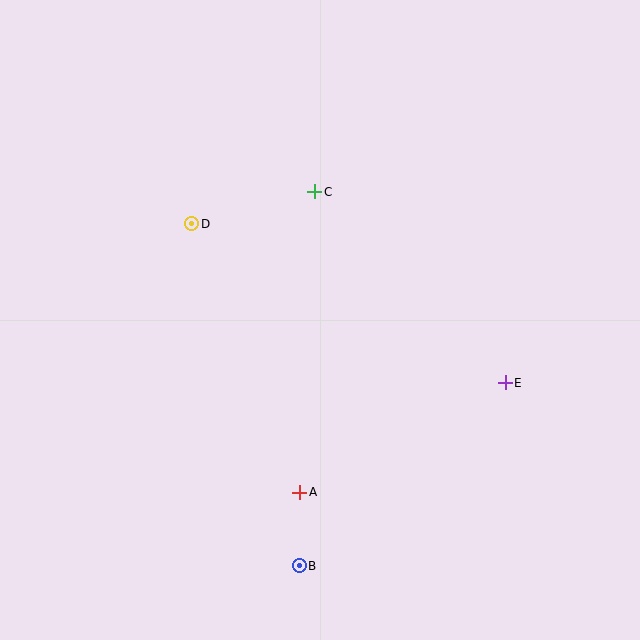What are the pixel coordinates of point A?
Point A is at (300, 492).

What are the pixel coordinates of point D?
Point D is at (192, 224).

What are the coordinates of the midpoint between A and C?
The midpoint between A and C is at (307, 342).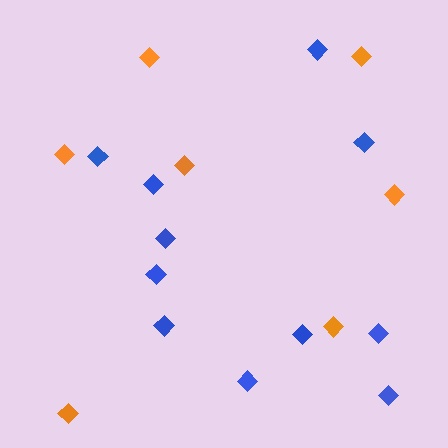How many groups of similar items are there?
There are 2 groups: one group of blue diamonds (11) and one group of orange diamonds (7).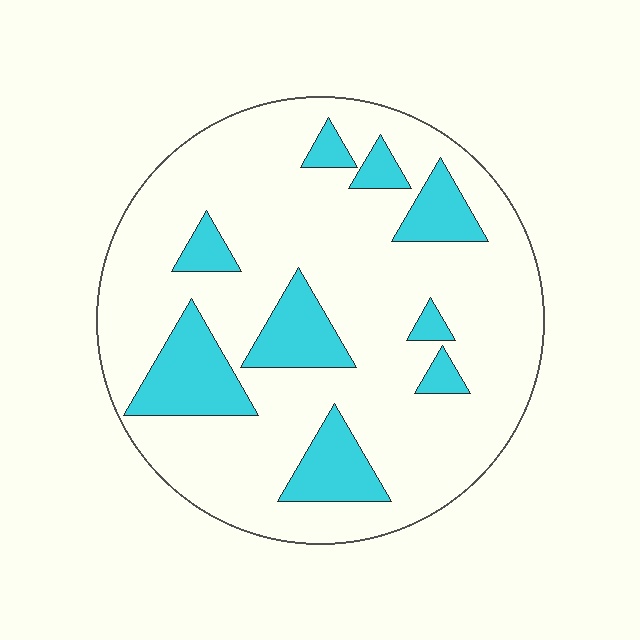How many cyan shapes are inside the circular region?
9.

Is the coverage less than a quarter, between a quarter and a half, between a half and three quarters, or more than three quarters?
Less than a quarter.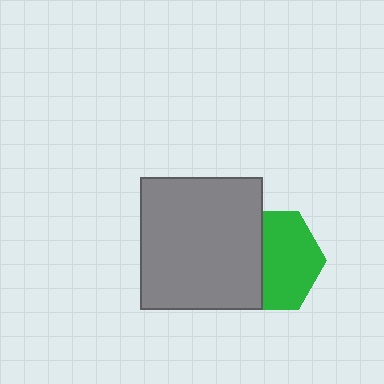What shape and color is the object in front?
The object in front is a gray rectangle.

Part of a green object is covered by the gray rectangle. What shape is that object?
It is a hexagon.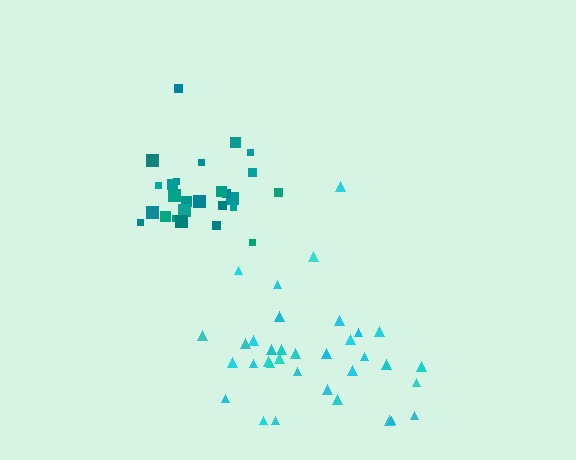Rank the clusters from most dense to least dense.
teal, cyan.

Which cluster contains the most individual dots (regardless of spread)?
Cyan (35).